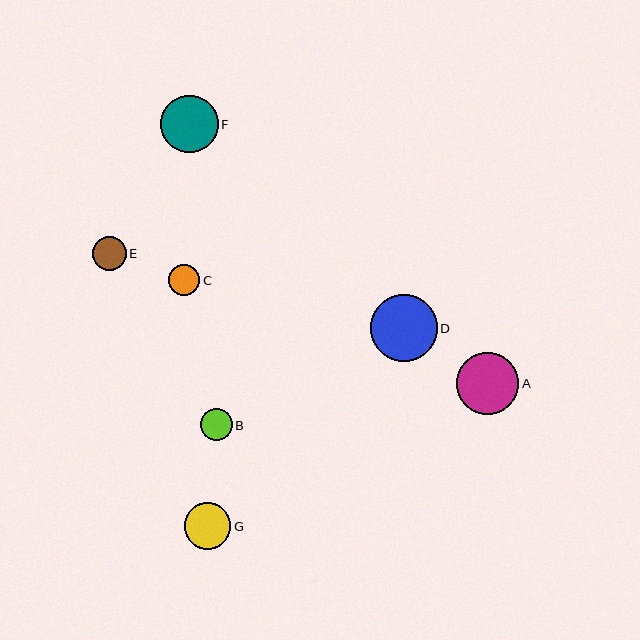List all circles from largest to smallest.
From largest to smallest: D, A, F, G, E, B, C.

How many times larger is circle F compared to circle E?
Circle F is approximately 1.7 times the size of circle E.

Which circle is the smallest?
Circle C is the smallest with a size of approximately 31 pixels.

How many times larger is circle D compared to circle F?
Circle D is approximately 1.2 times the size of circle F.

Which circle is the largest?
Circle D is the largest with a size of approximately 67 pixels.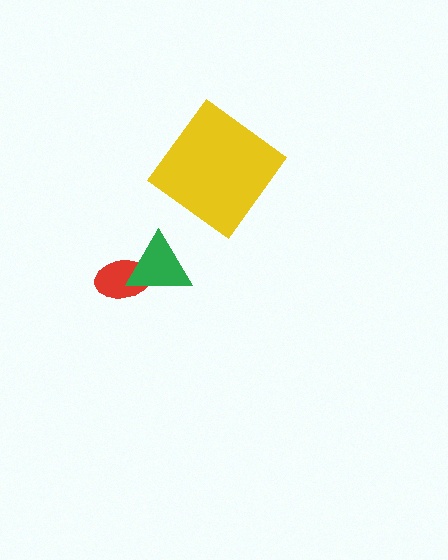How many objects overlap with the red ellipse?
1 object overlaps with the red ellipse.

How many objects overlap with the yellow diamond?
0 objects overlap with the yellow diamond.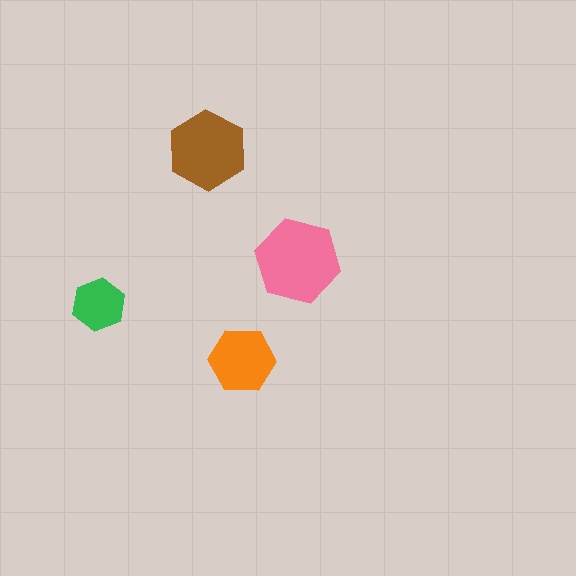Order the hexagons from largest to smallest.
the pink one, the brown one, the orange one, the green one.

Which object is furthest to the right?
The pink hexagon is rightmost.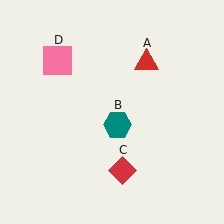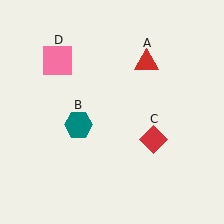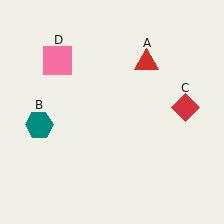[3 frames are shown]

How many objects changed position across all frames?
2 objects changed position: teal hexagon (object B), red diamond (object C).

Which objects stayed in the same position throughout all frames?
Red triangle (object A) and pink square (object D) remained stationary.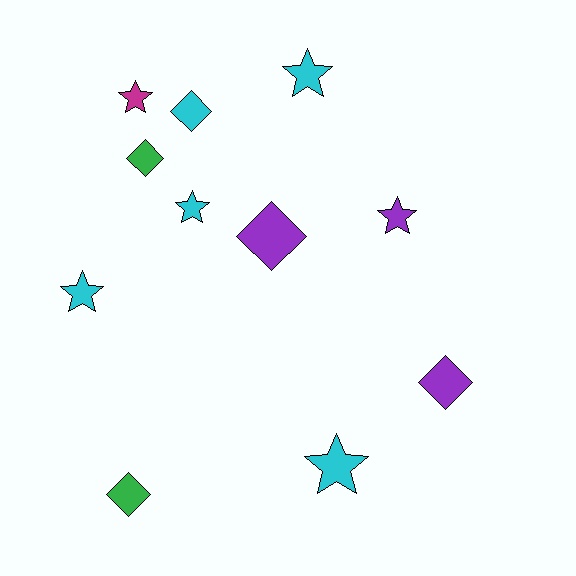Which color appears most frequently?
Cyan, with 5 objects.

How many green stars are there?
There are no green stars.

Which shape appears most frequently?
Star, with 6 objects.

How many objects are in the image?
There are 11 objects.